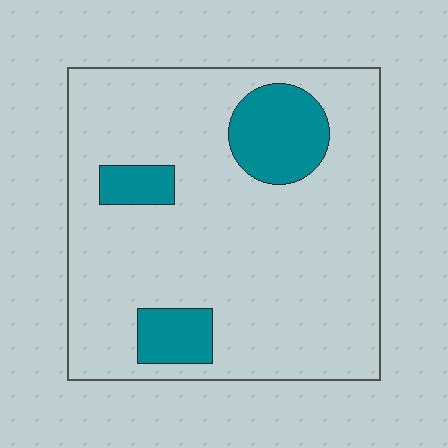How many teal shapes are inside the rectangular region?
3.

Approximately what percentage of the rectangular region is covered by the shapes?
Approximately 15%.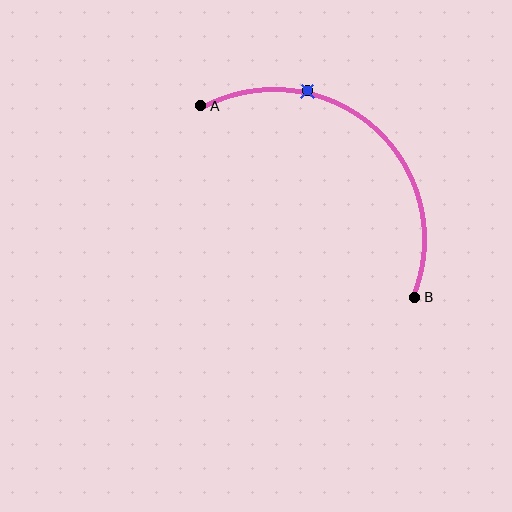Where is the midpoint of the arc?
The arc midpoint is the point on the curve farthest from the straight line joining A and B. It sits above and to the right of that line.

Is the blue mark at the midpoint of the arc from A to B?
No. The blue mark lies on the arc but is closer to endpoint A. The arc midpoint would be at the point on the curve equidistant along the arc from both A and B.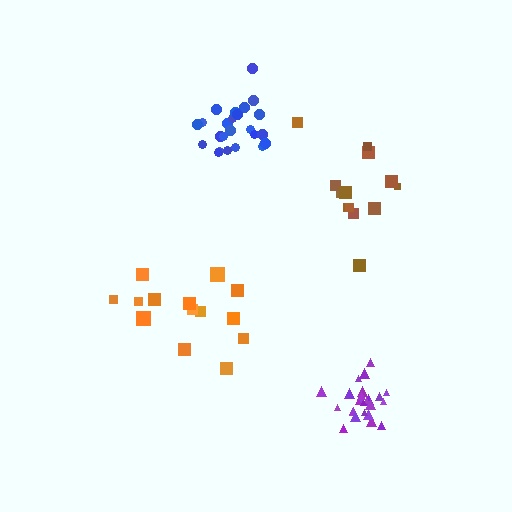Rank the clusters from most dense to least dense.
purple, blue, brown, orange.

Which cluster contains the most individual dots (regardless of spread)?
Purple (25).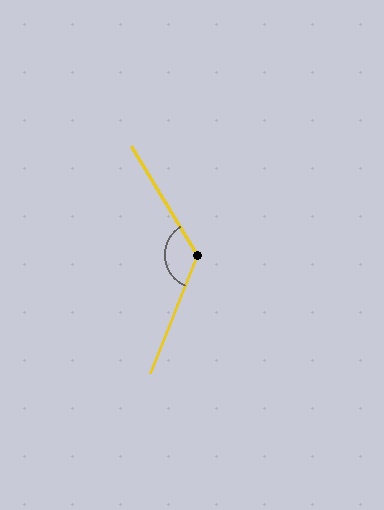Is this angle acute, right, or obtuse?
It is obtuse.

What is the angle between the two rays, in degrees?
Approximately 127 degrees.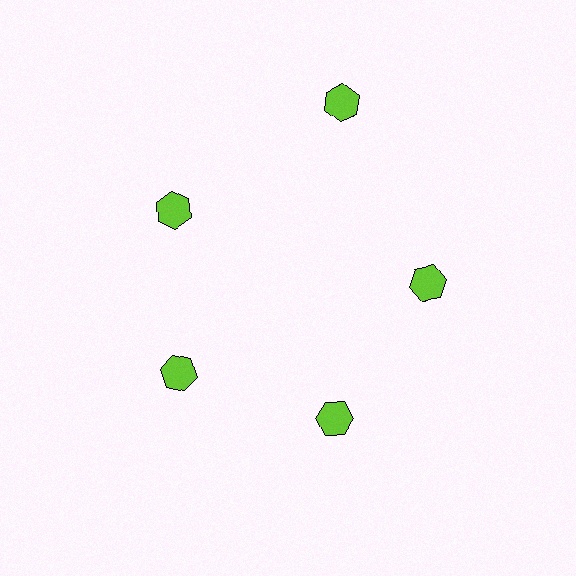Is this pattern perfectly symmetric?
No. The 5 lime hexagons are arranged in a ring, but one element near the 1 o'clock position is pushed outward from the center, breaking the 5-fold rotational symmetry.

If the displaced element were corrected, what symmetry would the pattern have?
It would have 5-fold rotational symmetry — the pattern would map onto itself every 72 degrees.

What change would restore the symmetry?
The symmetry would be restored by moving it inward, back onto the ring so that all 5 hexagons sit at equal angles and equal distance from the center.